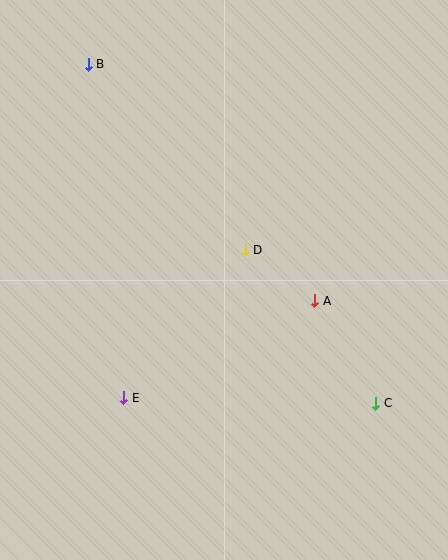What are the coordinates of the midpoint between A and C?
The midpoint between A and C is at (345, 352).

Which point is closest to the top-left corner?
Point B is closest to the top-left corner.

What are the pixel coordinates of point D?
Point D is at (245, 250).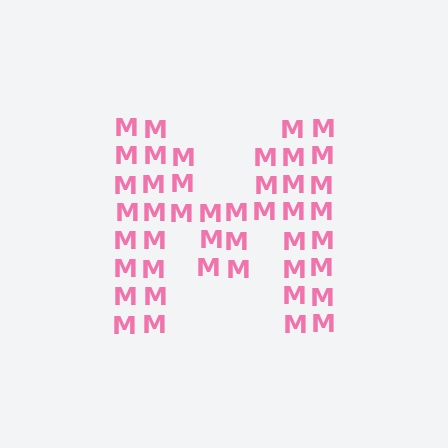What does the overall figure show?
The overall figure shows the letter M.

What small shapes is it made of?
It is made of small letter M's.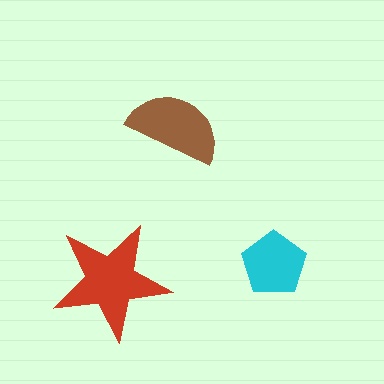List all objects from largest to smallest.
The red star, the brown semicircle, the cyan pentagon.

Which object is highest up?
The brown semicircle is topmost.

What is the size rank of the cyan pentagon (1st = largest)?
3rd.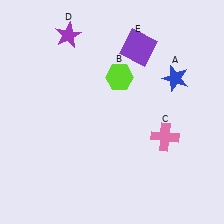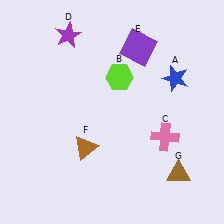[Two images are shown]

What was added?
A brown triangle (F), a brown triangle (G) were added in Image 2.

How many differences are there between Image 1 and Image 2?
There are 2 differences between the two images.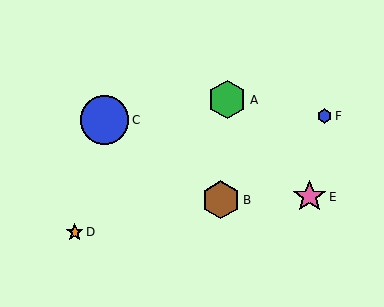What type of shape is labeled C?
Shape C is a blue circle.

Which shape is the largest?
The blue circle (labeled C) is the largest.